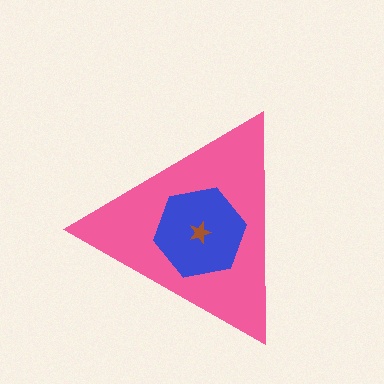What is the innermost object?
The brown star.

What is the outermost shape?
The pink triangle.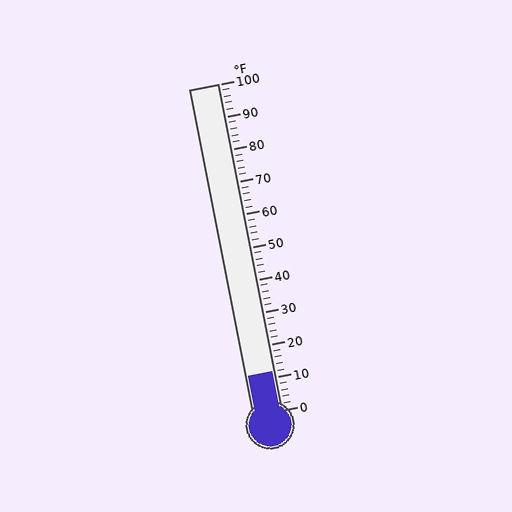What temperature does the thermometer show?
The thermometer shows approximately 12°F.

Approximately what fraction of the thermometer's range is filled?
The thermometer is filled to approximately 10% of its range.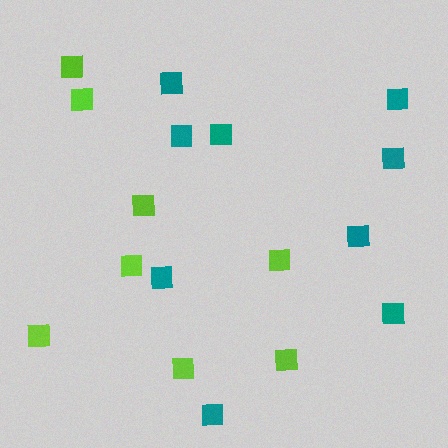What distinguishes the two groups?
There are 2 groups: one group of teal squares (9) and one group of lime squares (8).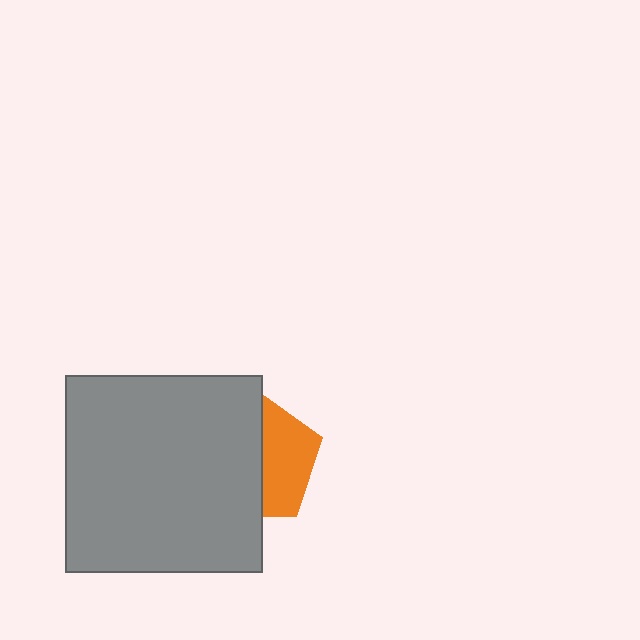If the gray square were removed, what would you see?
You would see the complete orange pentagon.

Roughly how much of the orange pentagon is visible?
A small part of it is visible (roughly 41%).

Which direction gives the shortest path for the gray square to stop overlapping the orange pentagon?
Moving left gives the shortest separation.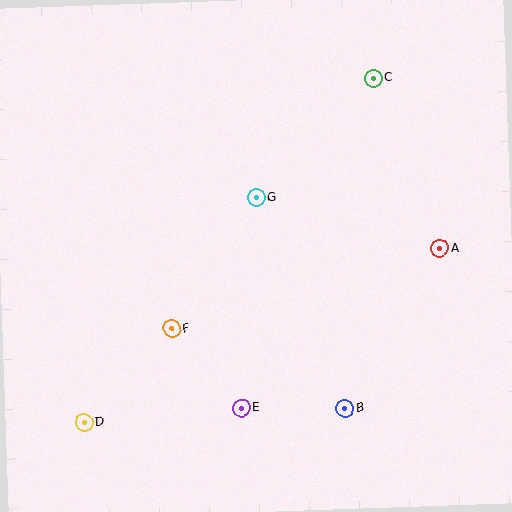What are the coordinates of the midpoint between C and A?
The midpoint between C and A is at (406, 163).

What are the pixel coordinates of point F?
Point F is at (172, 329).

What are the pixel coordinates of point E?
Point E is at (242, 408).